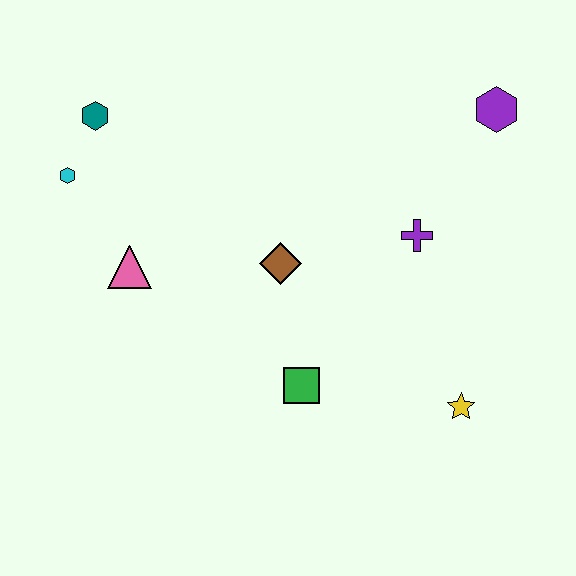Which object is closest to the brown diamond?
The green square is closest to the brown diamond.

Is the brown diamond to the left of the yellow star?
Yes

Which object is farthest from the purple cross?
The cyan hexagon is farthest from the purple cross.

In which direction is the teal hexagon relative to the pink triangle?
The teal hexagon is above the pink triangle.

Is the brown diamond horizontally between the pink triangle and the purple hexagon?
Yes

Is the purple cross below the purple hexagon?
Yes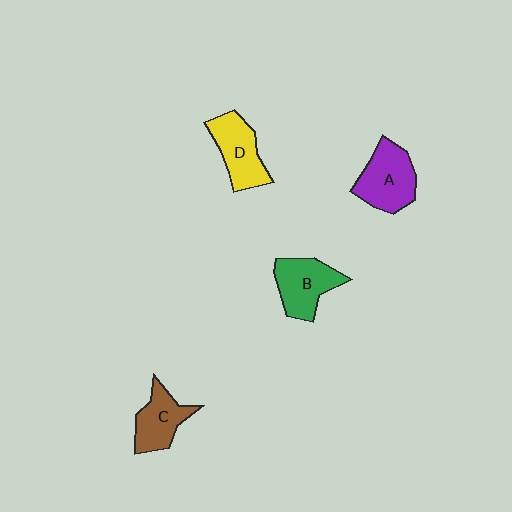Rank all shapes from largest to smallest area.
From largest to smallest: A (purple), B (green), D (yellow), C (brown).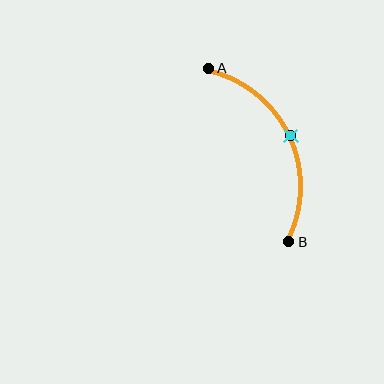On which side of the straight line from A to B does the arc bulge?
The arc bulges to the right of the straight line connecting A and B.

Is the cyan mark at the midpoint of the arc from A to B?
Yes. The cyan mark lies on the arc at equal arc-length from both A and B — it is the arc midpoint.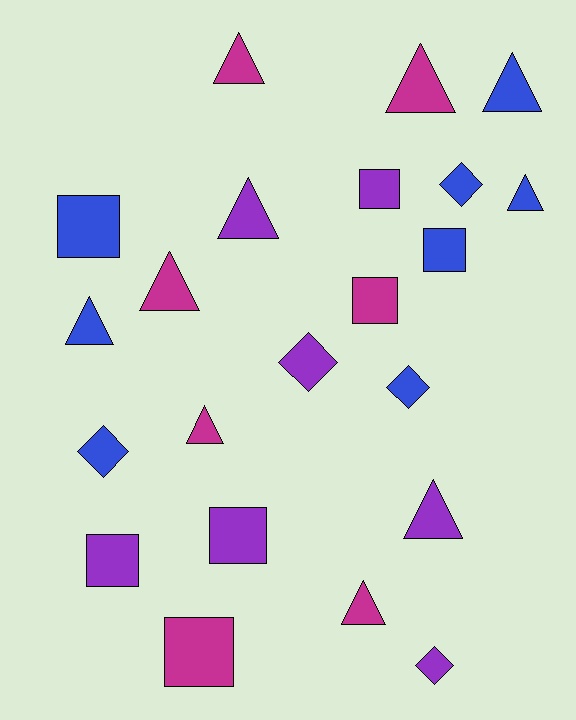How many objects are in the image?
There are 22 objects.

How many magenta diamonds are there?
There are no magenta diamonds.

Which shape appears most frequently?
Triangle, with 10 objects.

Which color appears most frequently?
Blue, with 8 objects.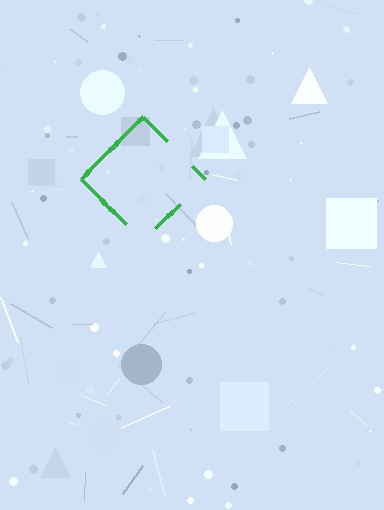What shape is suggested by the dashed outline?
The dashed outline suggests a diamond.